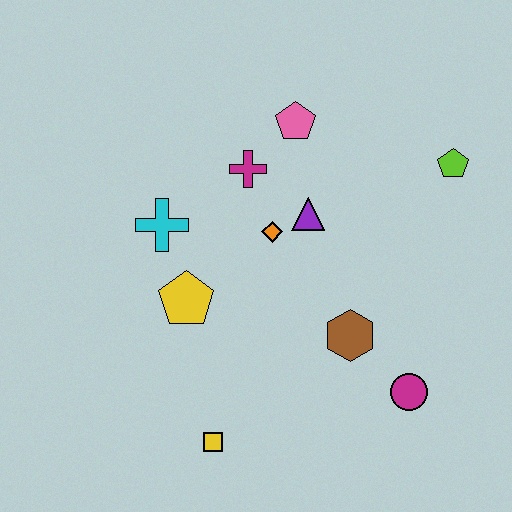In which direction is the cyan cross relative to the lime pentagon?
The cyan cross is to the left of the lime pentagon.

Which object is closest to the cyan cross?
The yellow pentagon is closest to the cyan cross.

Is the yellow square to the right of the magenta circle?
No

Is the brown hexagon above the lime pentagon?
No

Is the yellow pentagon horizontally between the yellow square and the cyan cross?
Yes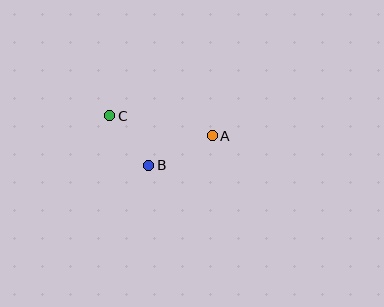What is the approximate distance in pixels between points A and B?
The distance between A and B is approximately 70 pixels.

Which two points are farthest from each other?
Points A and C are farthest from each other.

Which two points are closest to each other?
Points B and C are closest to each other.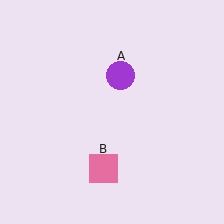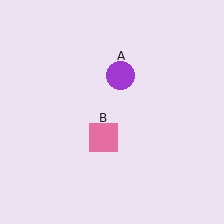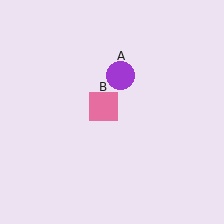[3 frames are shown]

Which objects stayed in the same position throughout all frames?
Purple circle (object A) remained stationary.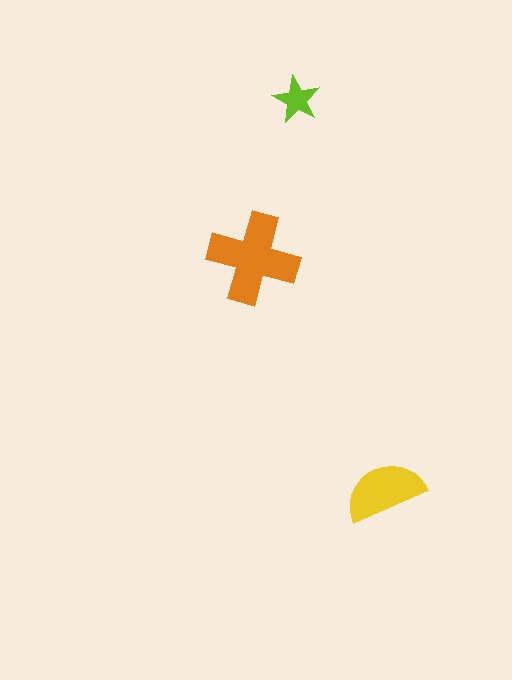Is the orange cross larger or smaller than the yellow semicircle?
Larger.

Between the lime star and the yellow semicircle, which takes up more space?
The yellow semicircle.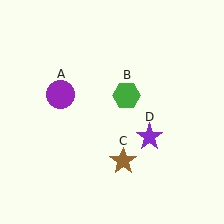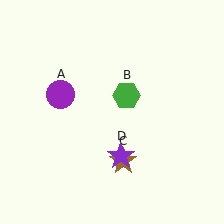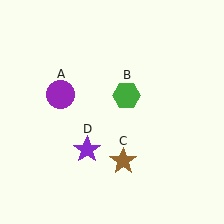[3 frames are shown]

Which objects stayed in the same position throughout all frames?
Purple circle (object A) and green hexagon (object B) and brown star (object C) remained stationary.